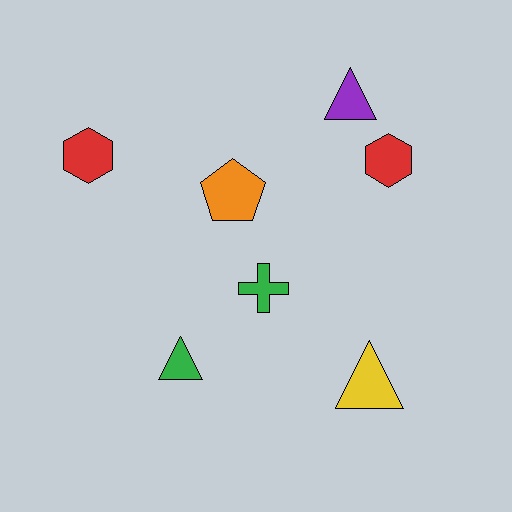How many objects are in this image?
There are 7 objects.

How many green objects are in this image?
There are 2 green objects.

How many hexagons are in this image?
There are 2 hexagons.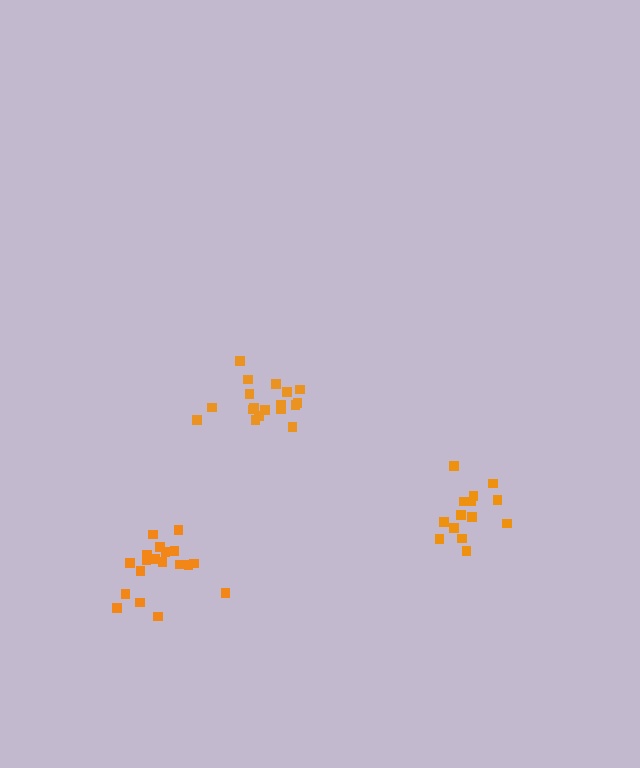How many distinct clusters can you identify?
There are 3 distinct clusters.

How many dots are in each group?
Group 1: 19 dots, Group 2: 14 dots, Group 3: 19 dots (52 total).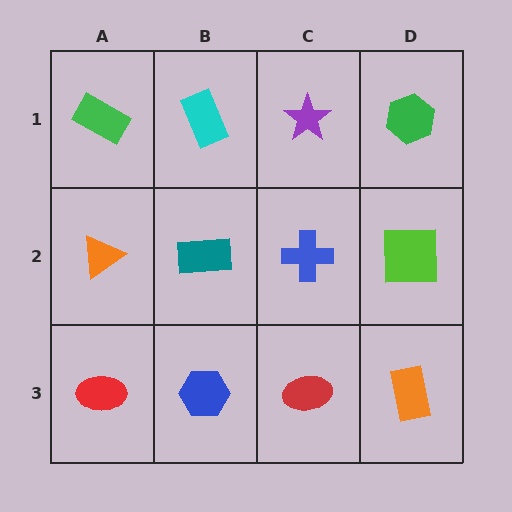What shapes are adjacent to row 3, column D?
A lime square (row 2, column D), a red ellipse (row 3, column C).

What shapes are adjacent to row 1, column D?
A lime square (row 2, column D), a purple star (row 1, column C).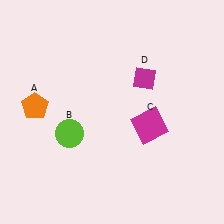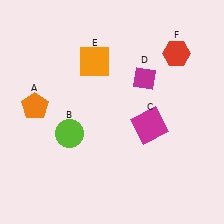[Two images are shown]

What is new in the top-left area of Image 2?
An orange square (E) was added in the top-left area of Image 2.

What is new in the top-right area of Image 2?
A red hexagon (F) was added in the top-right area of Image 2.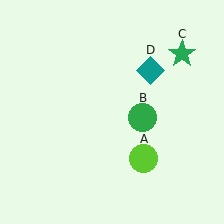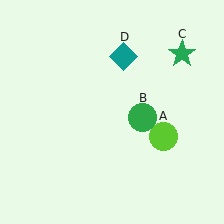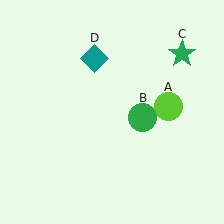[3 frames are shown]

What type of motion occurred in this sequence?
The lime circle (object A), teal diamond (object D) rotated counterclockwise around the center of the scene.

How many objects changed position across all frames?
2 objects changed position: lime circle (object A), teal diamond (object D).